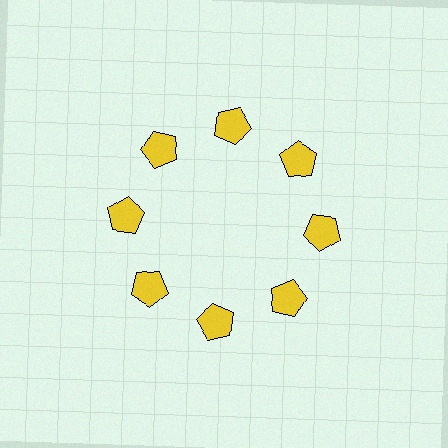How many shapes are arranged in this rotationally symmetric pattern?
There are 8 shapes, arranged in 8 groups of 1.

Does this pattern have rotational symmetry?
Yes, this pattern has 8-fold rotational symmetry. It looks the same after rotating 45 degrees around the center.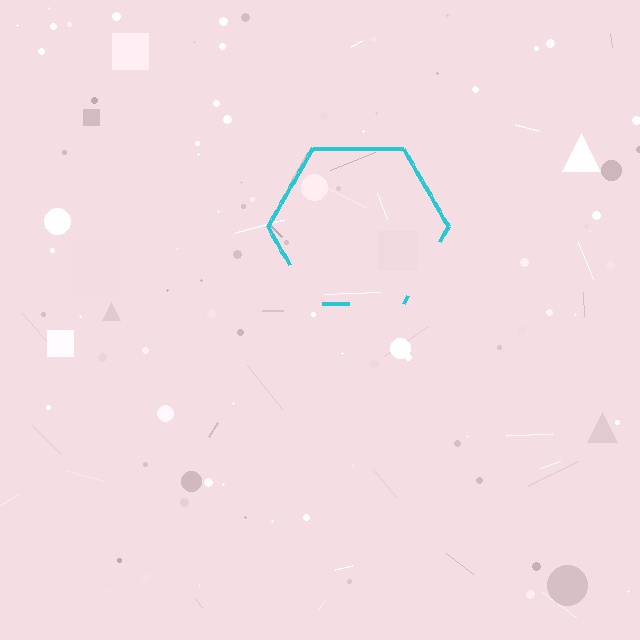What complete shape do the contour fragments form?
The contour fragments form a hexagon.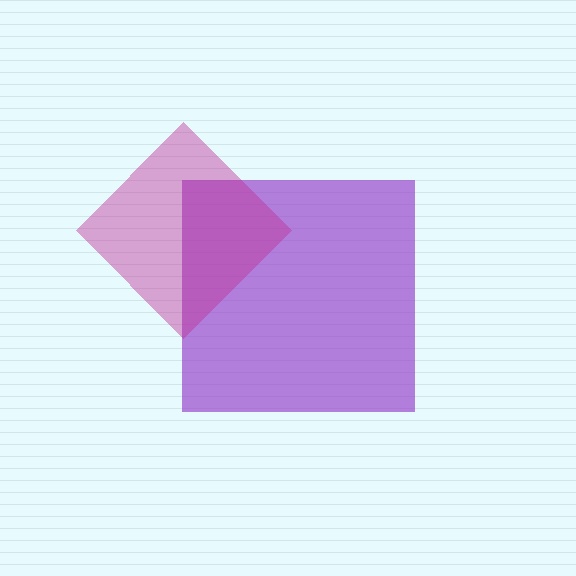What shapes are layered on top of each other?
The layered shapes are: a purple square, a magenta diamond.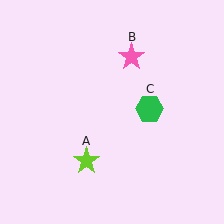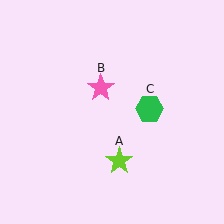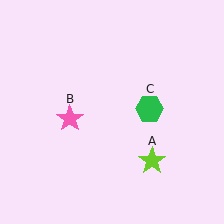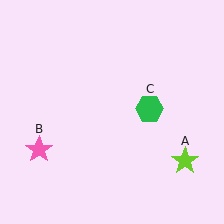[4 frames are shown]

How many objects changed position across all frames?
2 objects changed position: lime star (object A), pink star (object B).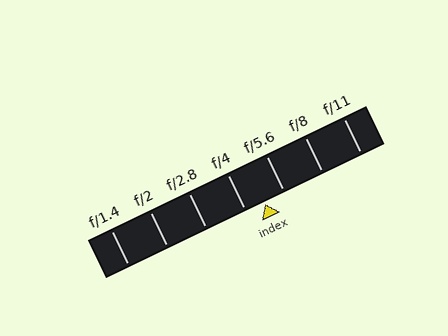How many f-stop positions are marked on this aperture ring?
There are 7 f-stop positions marked.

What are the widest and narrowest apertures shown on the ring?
The widest aperture shown is f/1.4 and the narrowest is f/11.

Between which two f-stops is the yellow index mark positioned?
The index mark is between f/4 and f/5.6.